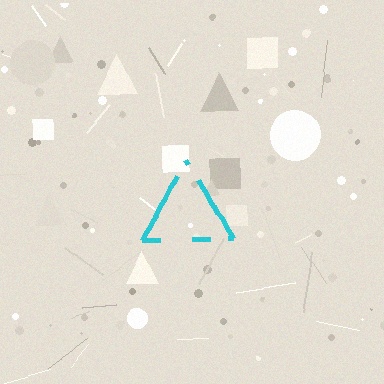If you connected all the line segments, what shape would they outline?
They would outline a triangle.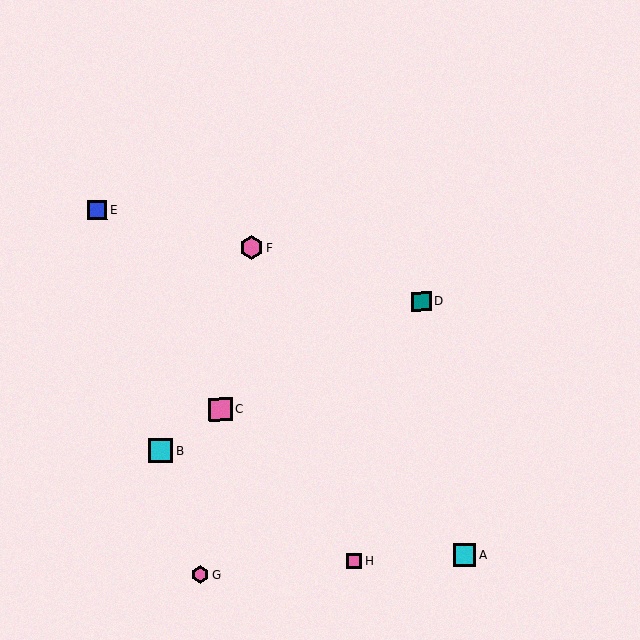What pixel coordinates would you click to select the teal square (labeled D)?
Click at (421, 301) to select the teal square D.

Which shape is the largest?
The cyan square (labeled B) is the largest.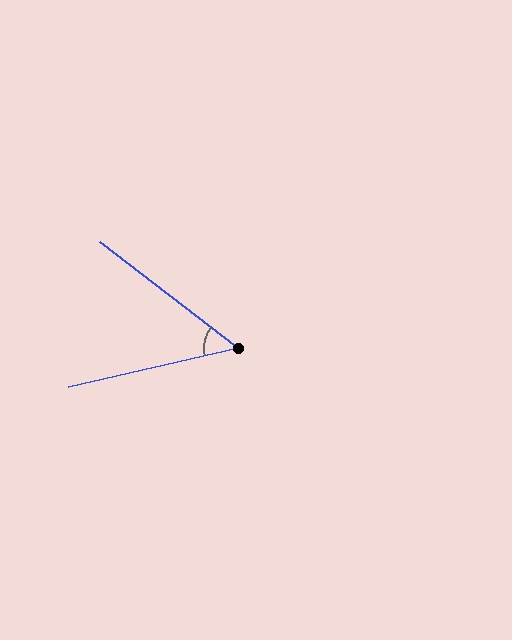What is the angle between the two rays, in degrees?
Approximately 50 degrees.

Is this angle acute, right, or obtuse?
It is acute.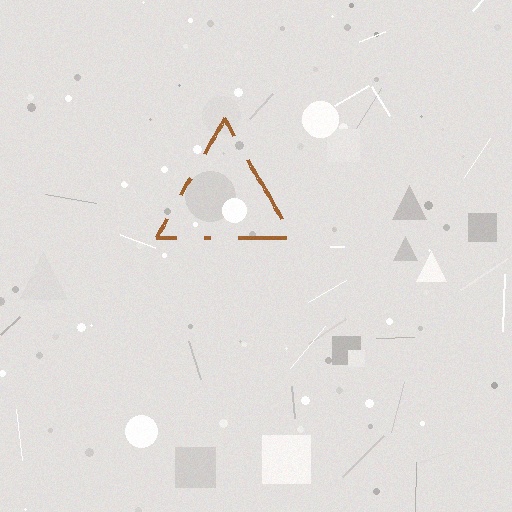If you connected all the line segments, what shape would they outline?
They would outline a triangle.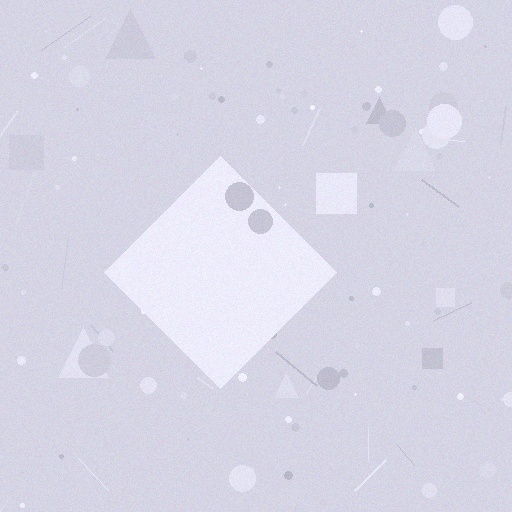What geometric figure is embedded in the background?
A diamond is embedded in the background.